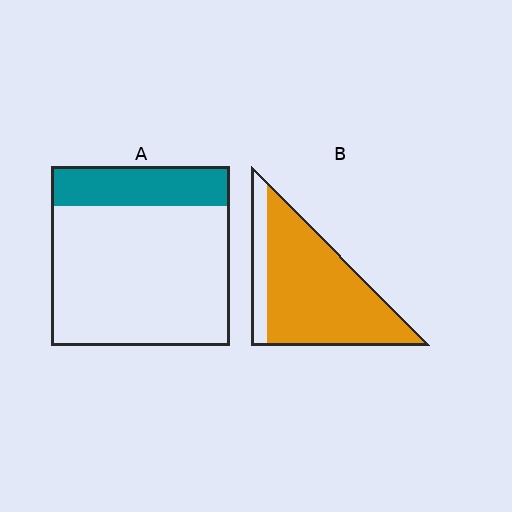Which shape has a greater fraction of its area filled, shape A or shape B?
Shape B.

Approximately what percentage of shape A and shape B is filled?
A is approximately 20% and B is approximately 85%.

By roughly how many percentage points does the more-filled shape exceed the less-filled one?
By roughly 60 percentage points (B over A).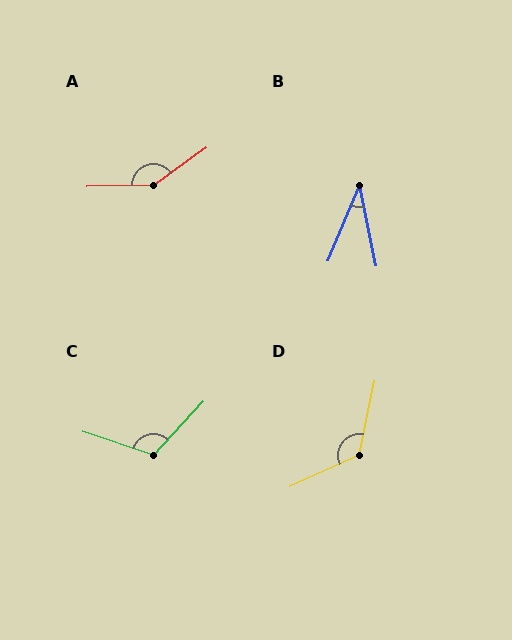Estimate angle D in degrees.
Approximately 126 degrees.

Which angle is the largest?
A, at approximately 146 degrees.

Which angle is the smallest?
B, at approximately 35 degrees.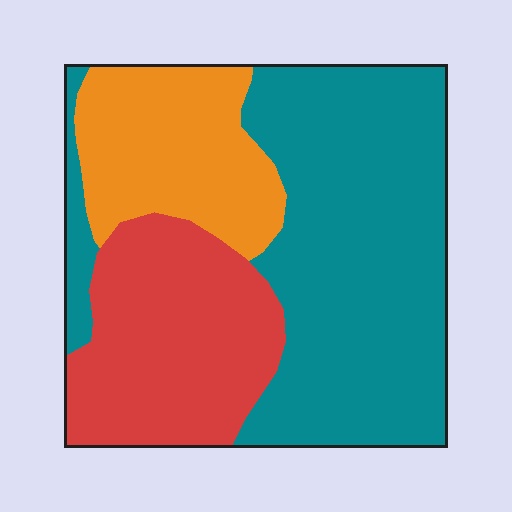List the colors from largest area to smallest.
From largest to smallest: teal, red, orange.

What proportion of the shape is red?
Red takes up about one quarter (1/4) of the shape.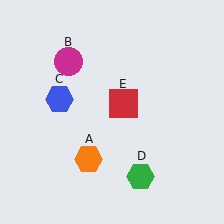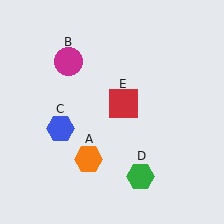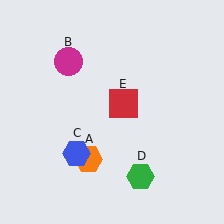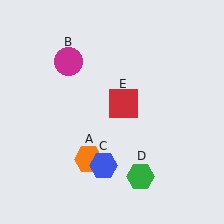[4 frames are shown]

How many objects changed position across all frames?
1 object changed position: blue hexagon (object C).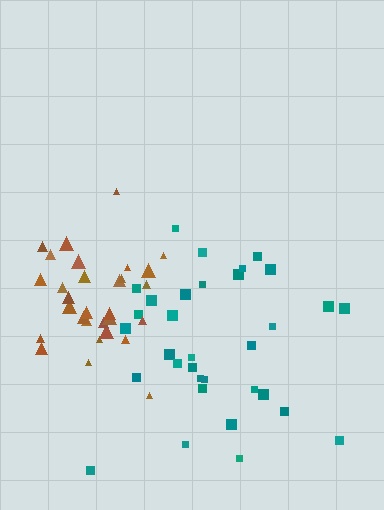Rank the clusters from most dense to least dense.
brown, teal.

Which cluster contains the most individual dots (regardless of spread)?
Teal (33).